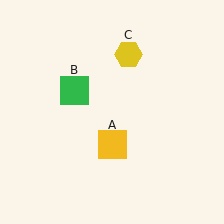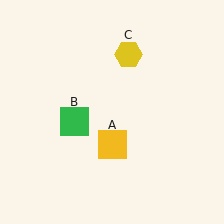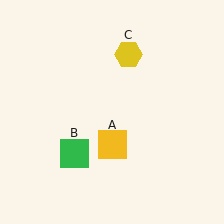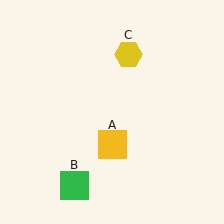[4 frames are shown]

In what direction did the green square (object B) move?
The green square (object B) moved down.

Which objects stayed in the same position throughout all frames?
Yellow square (object A) and yellow hexagon (object C) remained stationary.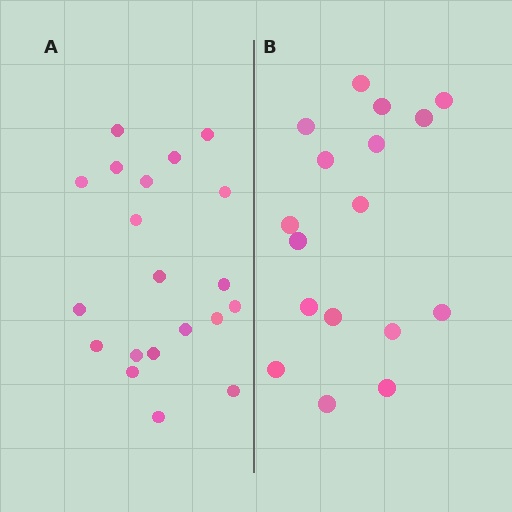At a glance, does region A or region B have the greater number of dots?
Region A (the left region) has more dots.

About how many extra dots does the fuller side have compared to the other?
Region A has just a few more — roughly 2 or 3 more dots than region B.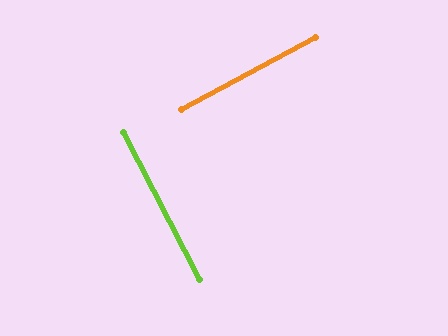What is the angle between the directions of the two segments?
Approximately 89 degrees.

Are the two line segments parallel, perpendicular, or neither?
Perpendicular — they meet at approximately 89°.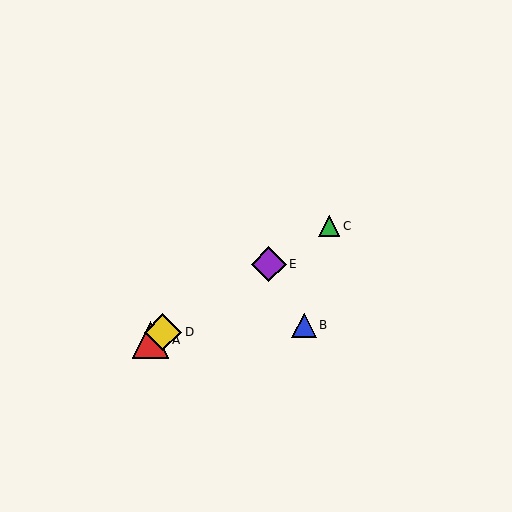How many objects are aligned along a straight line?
4 objects (A, C, D, E) are aligned along a straight line.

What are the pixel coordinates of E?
Object E is at (269, 264).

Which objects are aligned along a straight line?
Objects A, C, D, E are aligned along a straight line.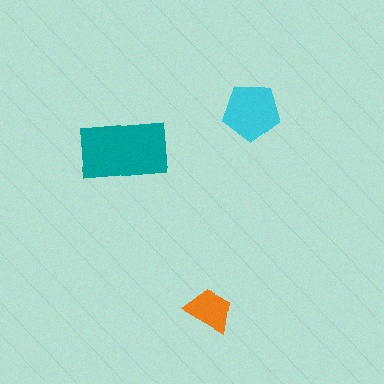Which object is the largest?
The teal rectangle.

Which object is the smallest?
The orange trapezoid.